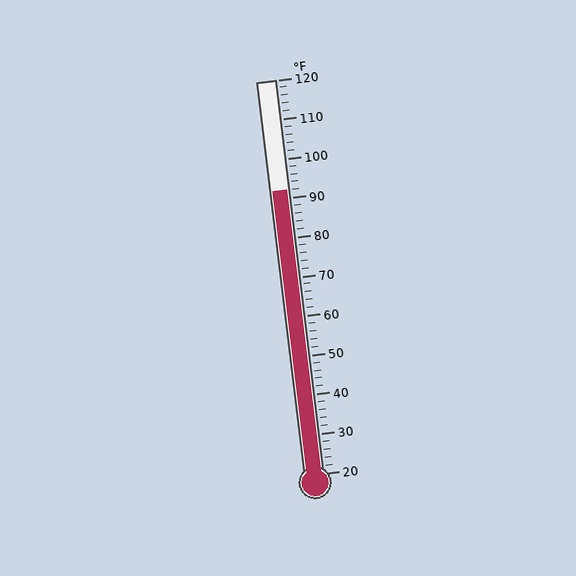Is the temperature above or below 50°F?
The temperature is above 50°F.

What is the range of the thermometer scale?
The thermometer scale ranges from 20°F to 120°F.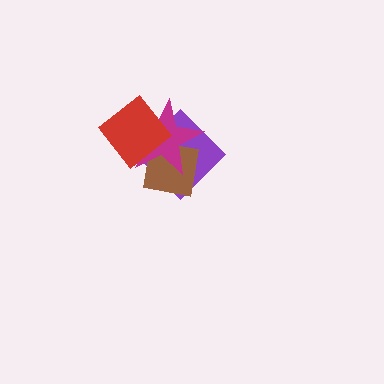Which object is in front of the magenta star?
The red diamond is in front of the magenta star.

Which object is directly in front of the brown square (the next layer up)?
The magenta star is directly in front of the brown square.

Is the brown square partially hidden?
Yes, it is partially covered by another shape.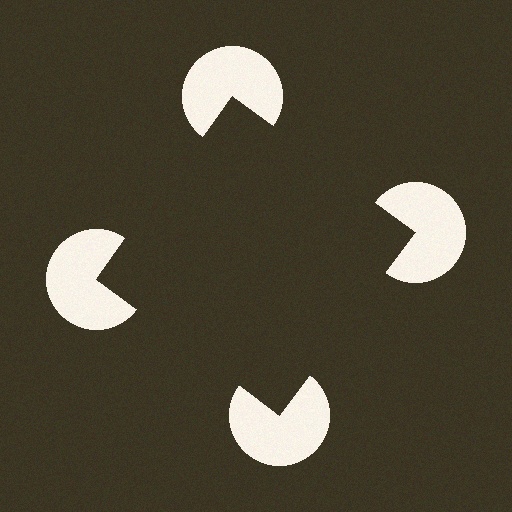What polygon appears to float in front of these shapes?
An illusory square — its edges are inferred from the aligned wedge cuts in the pac-man discs, not physically drawn.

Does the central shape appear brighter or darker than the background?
It typically appears slightly darker than the background, even though no actual brightness change is drawn.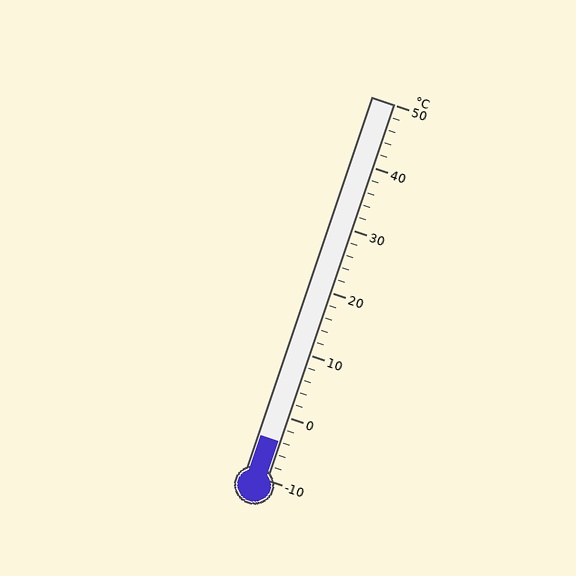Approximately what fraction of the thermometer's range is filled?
The thermometer is filled to approximately 10% of its range.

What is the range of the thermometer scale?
The thermometer scale ranges from -10°C to 50°C.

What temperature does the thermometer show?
The thermometer shows approximately -4°C.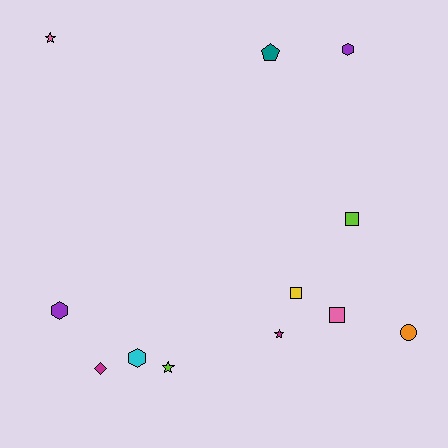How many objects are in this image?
There are 12 objects.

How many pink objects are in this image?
There are 2 pink objects.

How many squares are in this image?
There are 3 squares.